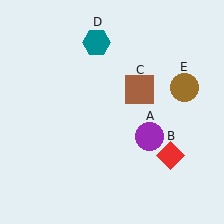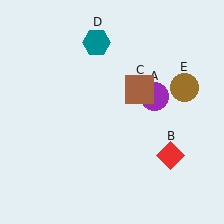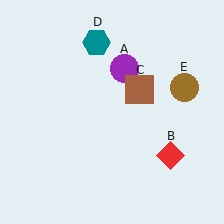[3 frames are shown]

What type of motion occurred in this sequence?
The purple circle (object A) rotated counterclockwise around the center of the scene.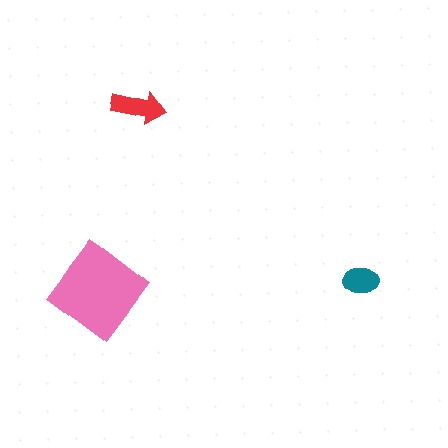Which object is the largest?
The pink diamond.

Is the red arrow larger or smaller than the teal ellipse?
Larger.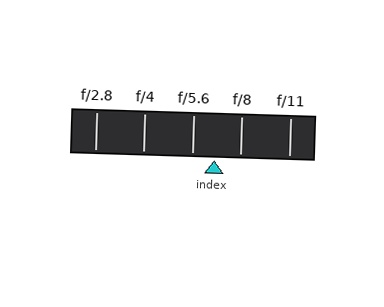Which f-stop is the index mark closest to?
The index mark is closest to f/5.6.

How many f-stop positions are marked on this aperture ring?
There are 5 f-stop positions marked.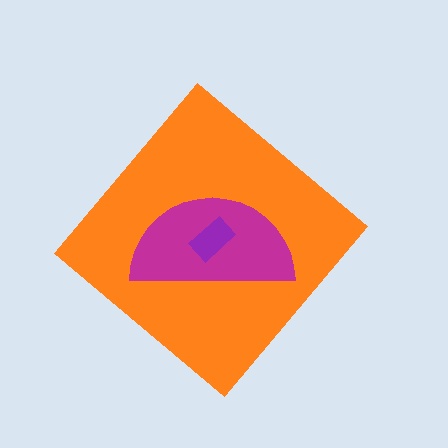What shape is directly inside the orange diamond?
The magenta semicircle.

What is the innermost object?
The purple rectangle.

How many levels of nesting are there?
3.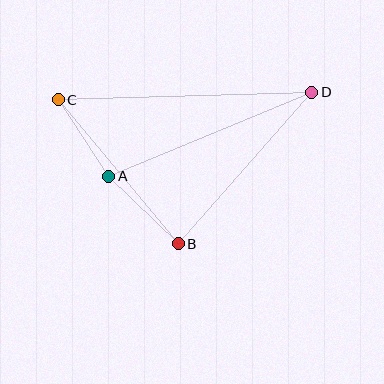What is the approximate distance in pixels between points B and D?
The distance between B and D is approximately 202 pixels.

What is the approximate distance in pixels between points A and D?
The distance between A and D is approximately 220 pixels.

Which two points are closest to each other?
Points A and C are closest to each other.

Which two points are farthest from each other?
Points C and D are farthest from each other.